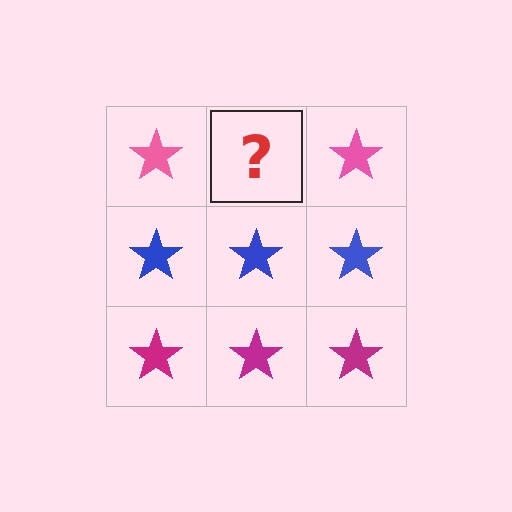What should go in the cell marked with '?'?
The missing cell should contain a pink star.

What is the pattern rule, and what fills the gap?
The rule is that each row has a consistent color. The gap should be filled with a pink star.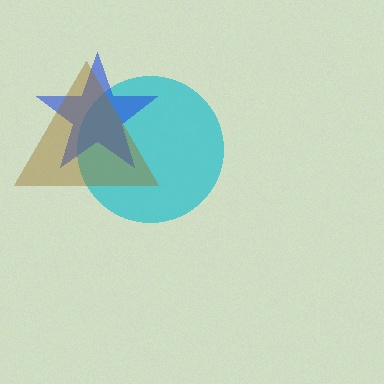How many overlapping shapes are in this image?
There are 3 overlapping shapes in the image.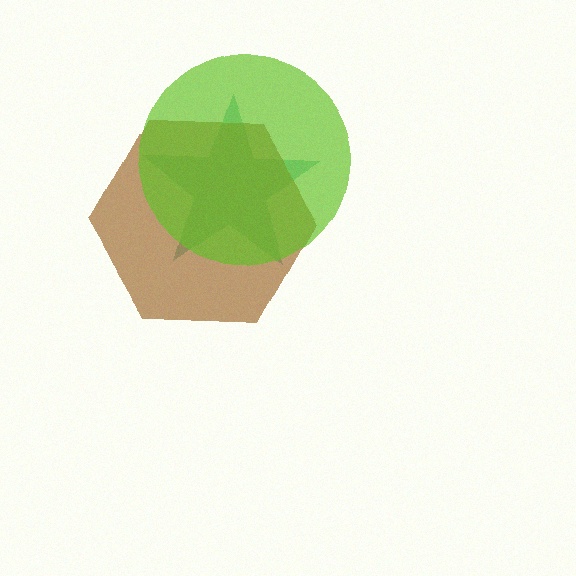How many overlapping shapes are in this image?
There are 3 overlapping shapes in the image.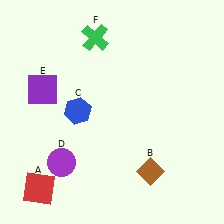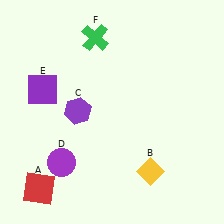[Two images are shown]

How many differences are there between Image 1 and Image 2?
There are 2 differences between the two images.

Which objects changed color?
B changed from brown to yellow. C changed from blue to purple.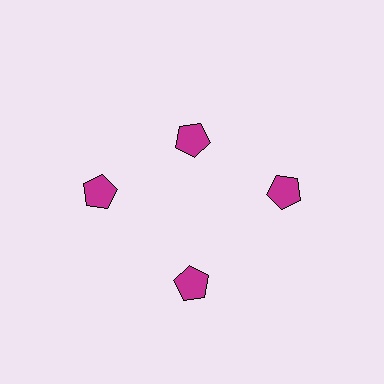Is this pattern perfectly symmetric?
No. The 4 magenta pentagons are arranged in a ring, but one element near the 12 o'clock position is pulled inward toward the center, breaking the 4-fold rotational symmetry.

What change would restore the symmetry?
The symmetry would be restored by moving it outward, back onto the ring so that all 4 pentagons sit at equal angles and equal distance from the center.